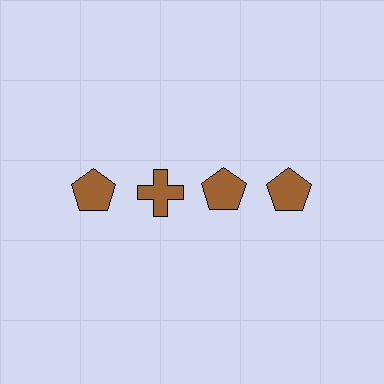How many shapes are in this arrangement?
There are 4 shapes arranged in a grid pattern.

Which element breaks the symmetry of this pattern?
The brown cross in the top row, second from left column breaks the symmetry. All other shapes are brown pentagons.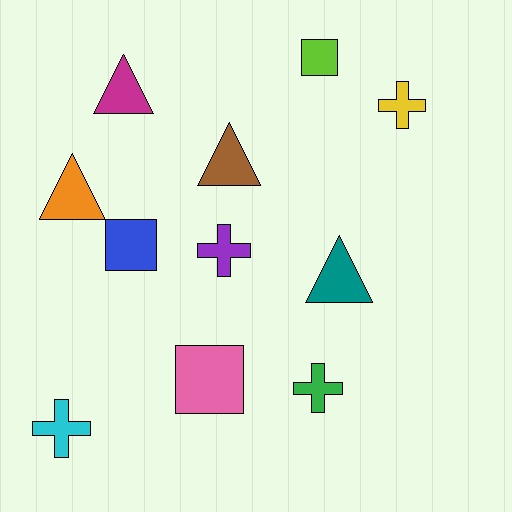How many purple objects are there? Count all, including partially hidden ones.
There is 1 purple object.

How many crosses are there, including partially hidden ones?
There are 4 crosses.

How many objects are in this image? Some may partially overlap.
There are 11 objects.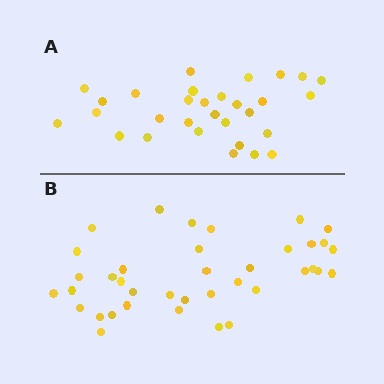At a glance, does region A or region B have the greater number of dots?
Region B (the bottom region) has more dots.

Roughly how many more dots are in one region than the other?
Region B has roughly 8 or so more dots than region A.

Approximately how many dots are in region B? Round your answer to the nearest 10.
About 40 dots. (The exact count is 38, which rounds to 40.)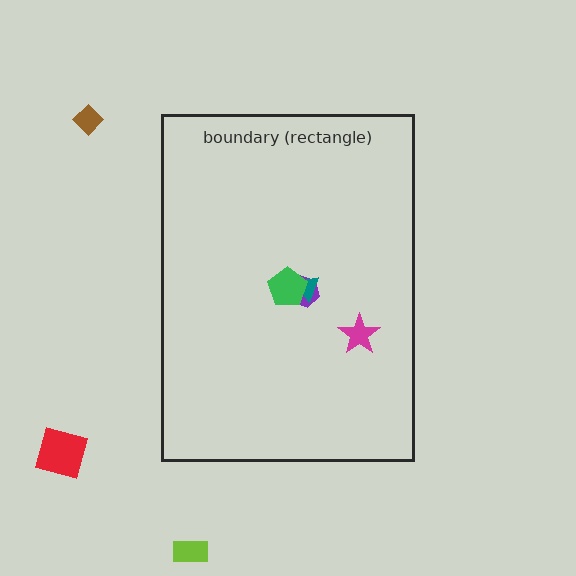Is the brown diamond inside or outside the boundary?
Outside.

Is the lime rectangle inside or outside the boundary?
Outside.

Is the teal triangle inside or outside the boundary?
Inside.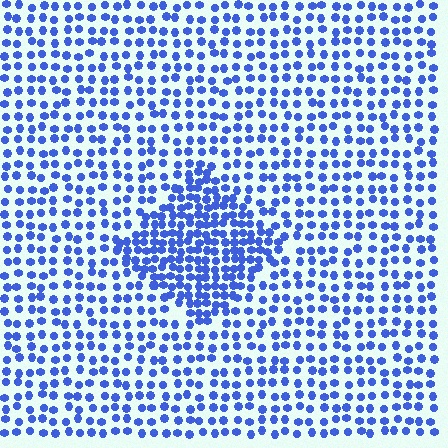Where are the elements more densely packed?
The elements are more densely packed inside the diamond boundary.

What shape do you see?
I see a diamond.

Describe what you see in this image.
The image contains small blue elements arranged at two different densities. A diamond-shaped region is visible where the elements are more densely packed than the surrounding area.